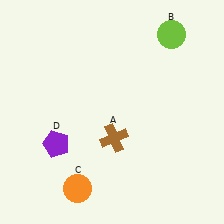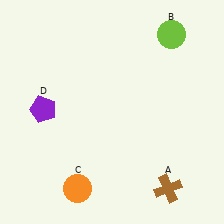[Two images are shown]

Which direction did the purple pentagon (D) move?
The purple pentagon (D) moved up.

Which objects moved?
The objects that moved are: the brown cross (A), the purple pentagon (D).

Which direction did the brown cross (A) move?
The brown cross (A) moved right.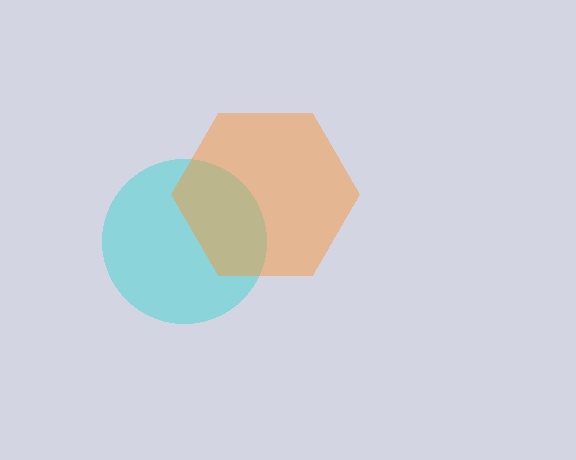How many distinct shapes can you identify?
There are 2 distinct shapes: a cyan circle, an orange hexagon.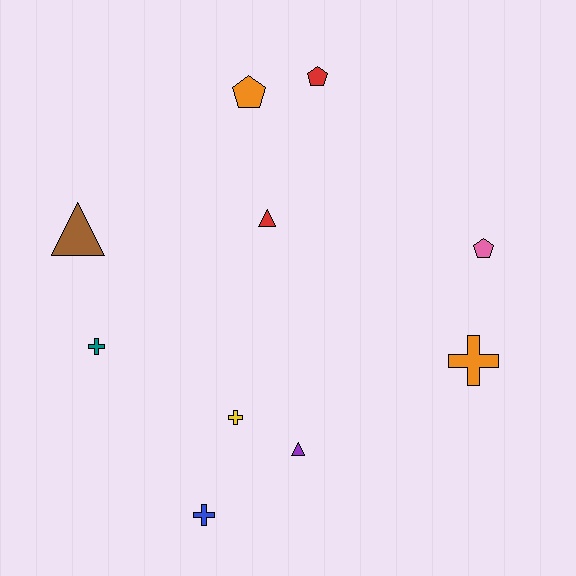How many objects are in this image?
There are 10 objects.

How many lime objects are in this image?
There are no lime objects.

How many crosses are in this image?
There are 4 crosses.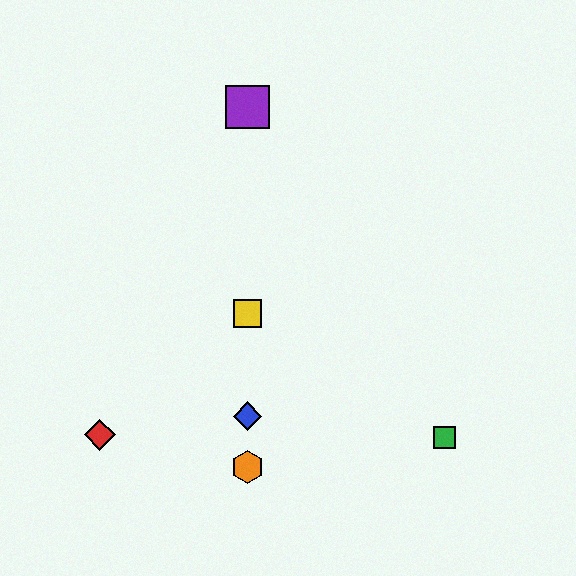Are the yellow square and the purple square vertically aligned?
Yes, both are at x≈247.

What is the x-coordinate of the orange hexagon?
The orange hexagon is at x≈247.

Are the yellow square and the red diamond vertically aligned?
No, the yellow square is at x≈247 and the red diamond is at x≈100.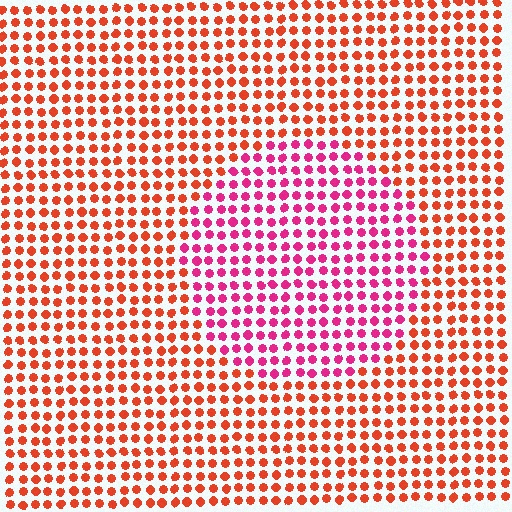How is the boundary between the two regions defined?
The boundary is defined purely by a slight shift in hue (about 41 degrees). Spacing, size, and orientation are identical on both sides.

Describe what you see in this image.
The image is filled with small red elements in a uniform arrangement. A circle-shaped region is visible where the elements are tinted to a slightly different hue, forming a subtle color boundary.